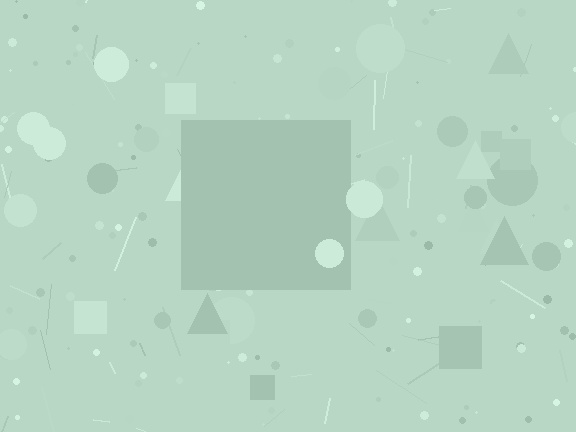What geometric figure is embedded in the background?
A square is embedded in the background.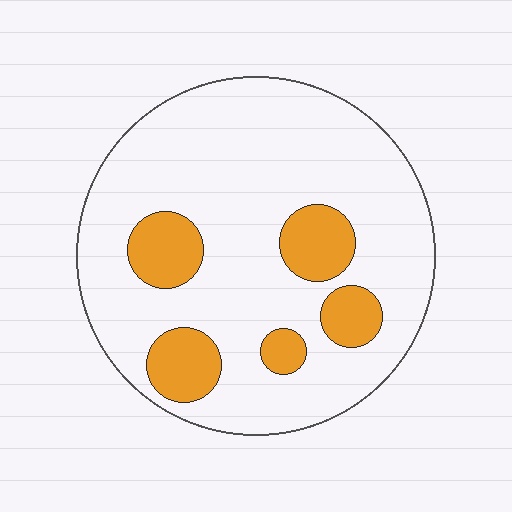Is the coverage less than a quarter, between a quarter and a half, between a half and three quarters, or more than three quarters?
Less than a quarter.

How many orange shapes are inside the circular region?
5.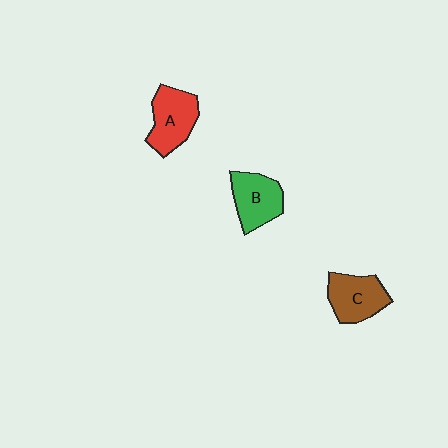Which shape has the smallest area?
Shape B (green).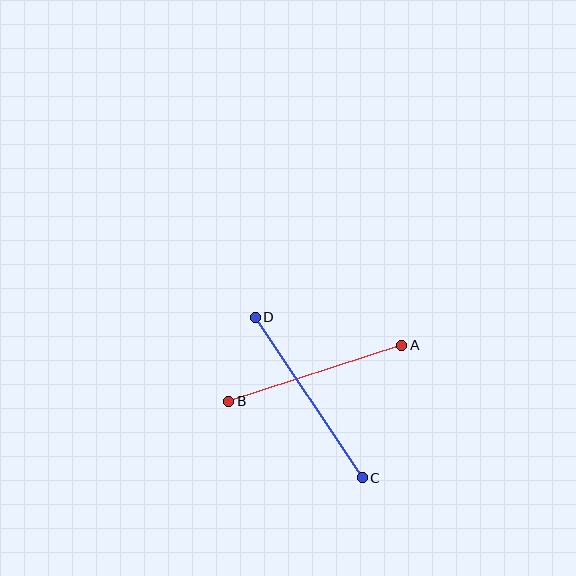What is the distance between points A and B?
The distance is approximately 182 pixels.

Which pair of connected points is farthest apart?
Points C and D are farthest apart.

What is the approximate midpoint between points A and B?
The midpoint is at approximately (315, 373) pixels.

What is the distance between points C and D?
The distance is approximately 193 pixels.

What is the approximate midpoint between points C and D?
The midpoint is at approximately (309, 398) pixels.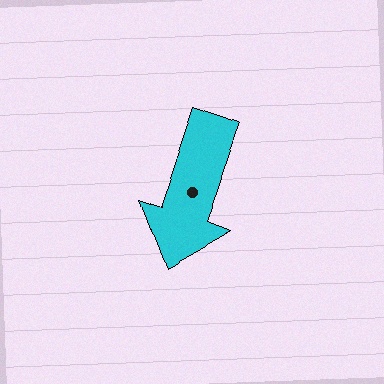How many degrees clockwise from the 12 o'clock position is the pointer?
Approximately 199 degrees.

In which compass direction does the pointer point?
South.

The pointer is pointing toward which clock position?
Roughly 7 o'clock.